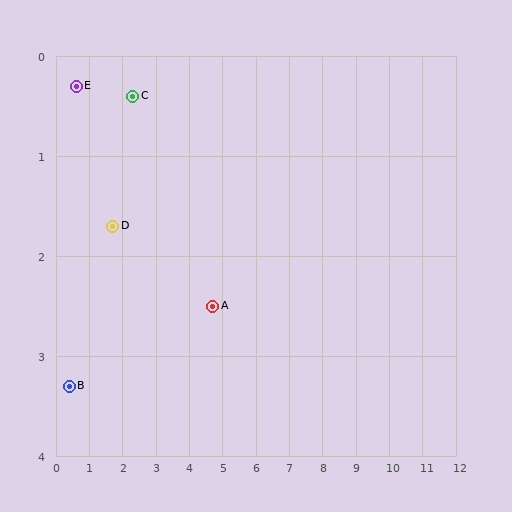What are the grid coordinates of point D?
Point D is at approximately (1.7, 1.7).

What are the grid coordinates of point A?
Point A is at approximately (4.7, 2.5).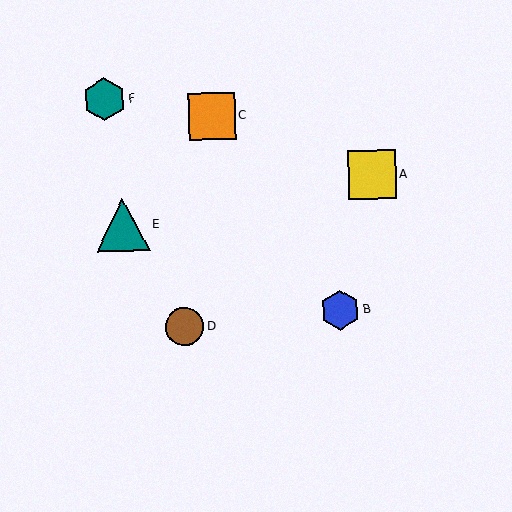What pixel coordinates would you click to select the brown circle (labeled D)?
Click at (184, 327) to select the brown circle D.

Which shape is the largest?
The teal triangle (labeled E) is the largest.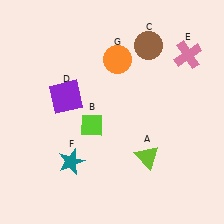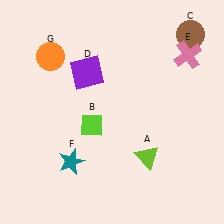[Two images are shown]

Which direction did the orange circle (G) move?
The orange circle (G) moved left.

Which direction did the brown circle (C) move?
The brown circle (C) moved right.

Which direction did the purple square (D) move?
The purple square (D) moved up.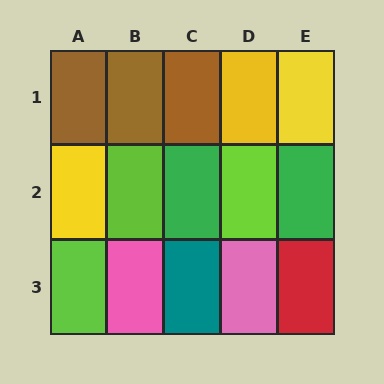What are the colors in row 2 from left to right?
Yellow, lime, green, lime, green.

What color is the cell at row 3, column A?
Lime.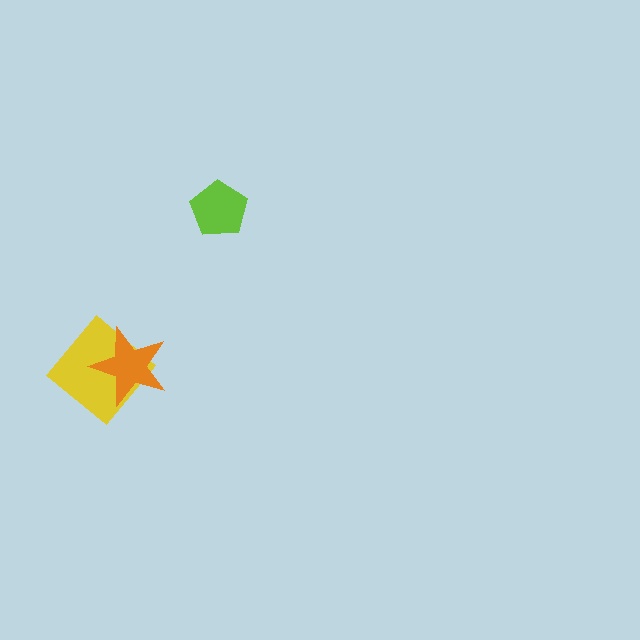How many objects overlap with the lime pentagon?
0 objects overlap with the lime pentagon.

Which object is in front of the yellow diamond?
The orange star is in front of the yellow diamond.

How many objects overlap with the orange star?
1 object overlaps with the orange star.